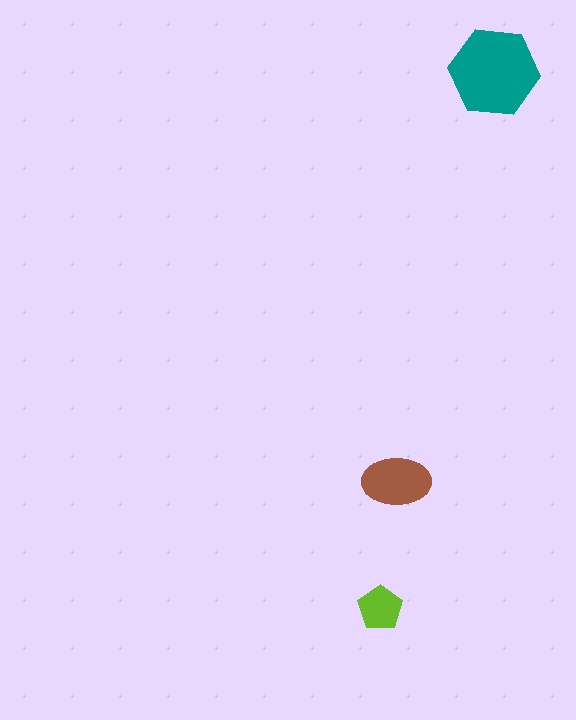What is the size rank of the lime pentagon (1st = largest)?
3rd.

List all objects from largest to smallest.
The teal hexagon, the brown ellipse, the lime pentagon.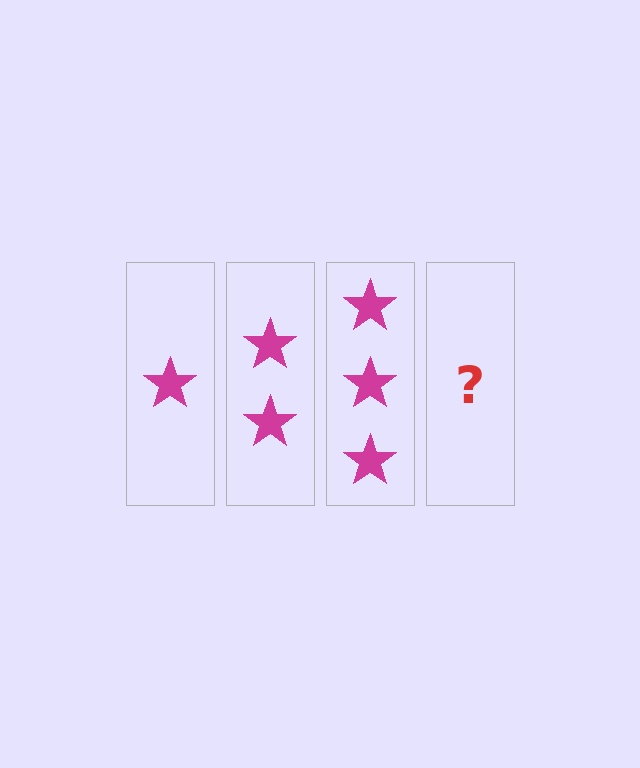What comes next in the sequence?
The next element should be 4 stars.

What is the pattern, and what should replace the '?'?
The pattern is that each step adds one more star. The '?' should be 4 stars.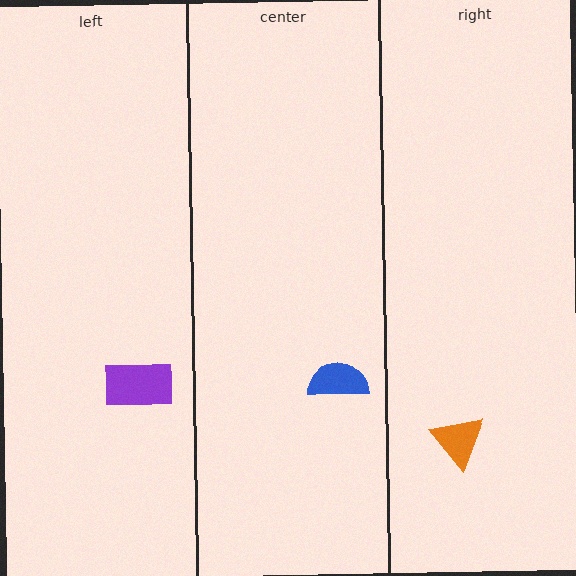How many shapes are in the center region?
1.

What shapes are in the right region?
The orange triangle.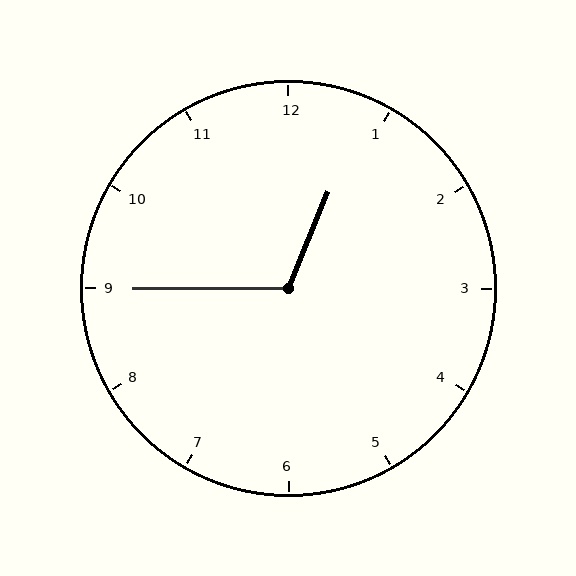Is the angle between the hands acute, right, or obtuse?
It is obtuse.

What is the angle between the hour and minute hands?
Approximately 112 degrees.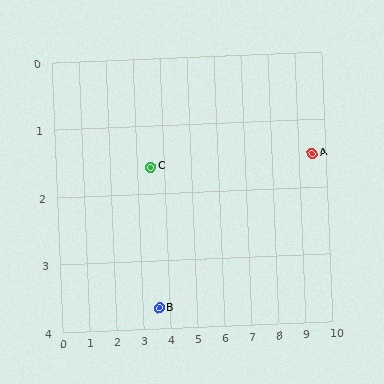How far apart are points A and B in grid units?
Points A and B are about 6.3 grid units apart.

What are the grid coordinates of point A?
Point A is at approximately (9.5, 1.5).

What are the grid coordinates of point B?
Point B is at approximately (3.6, 3.7).